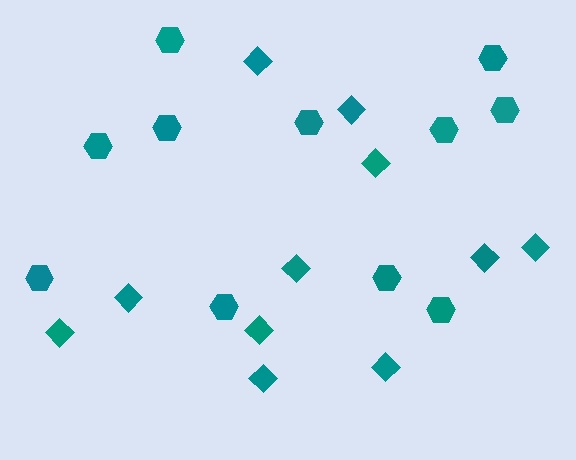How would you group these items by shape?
There are 2 groups: one group of diamonds (11) and one group of hexagons (11).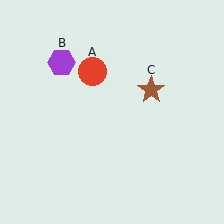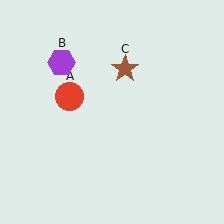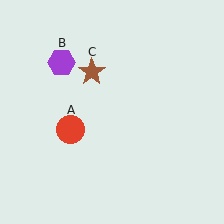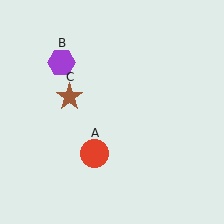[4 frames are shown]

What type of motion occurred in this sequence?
The red circle (object A), brown star (object C) rotated counterclockwise around the center of the scene.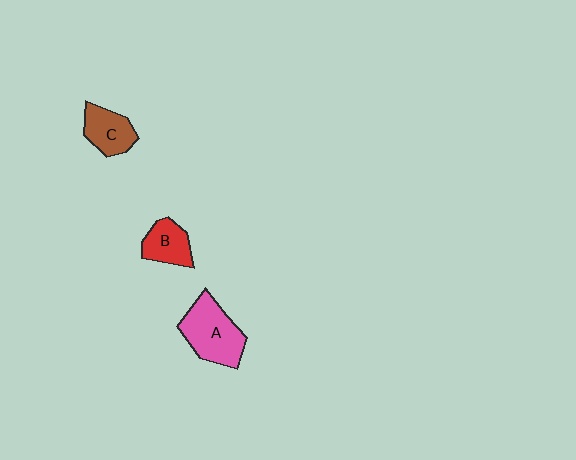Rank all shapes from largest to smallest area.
From largest to smallest: A (pink), C (brown), B (red).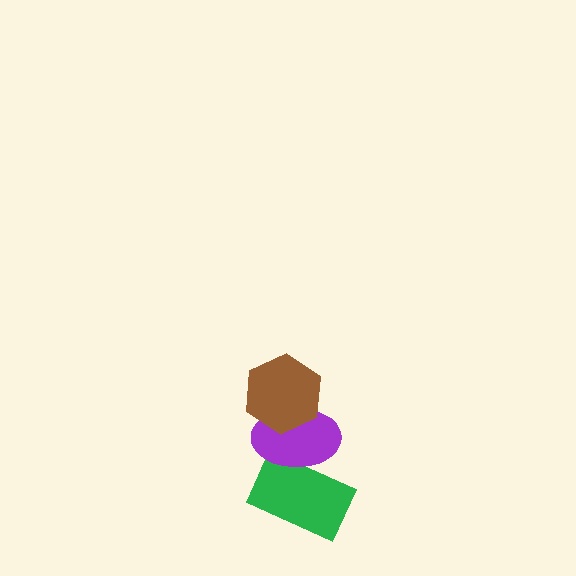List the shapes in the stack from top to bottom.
From top to bottom: the brown hexagon, the purple ellipse, the green rectangle.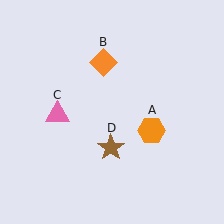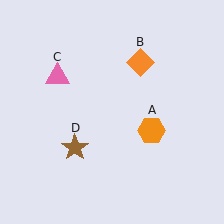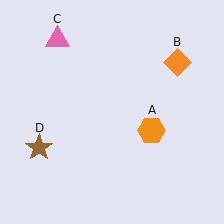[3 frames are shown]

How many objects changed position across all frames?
3 objects changed position: orange diamond (object B), pink triangle (object C), brown star (object D).